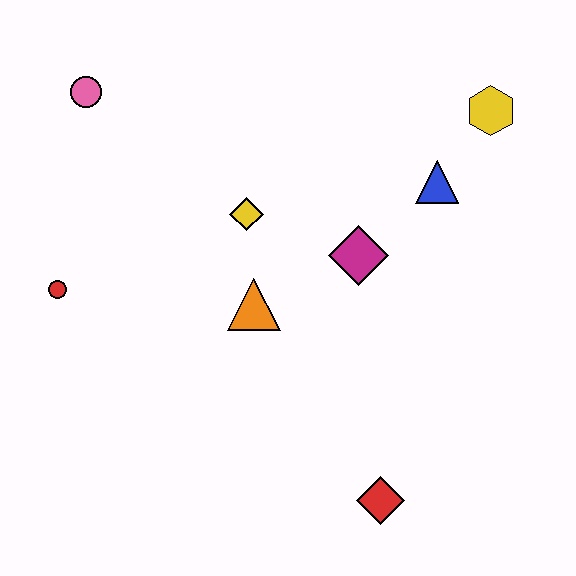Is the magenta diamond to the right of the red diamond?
No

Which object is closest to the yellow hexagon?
The blue triangle is closest to the yellow hexagon.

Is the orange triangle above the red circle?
No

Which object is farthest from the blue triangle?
The red circle is farthest from the blue triangle.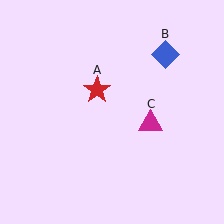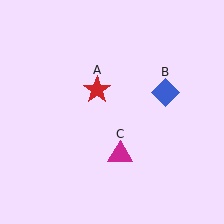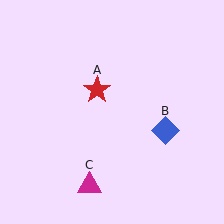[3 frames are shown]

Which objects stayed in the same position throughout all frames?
Red star (object A) remained stationary.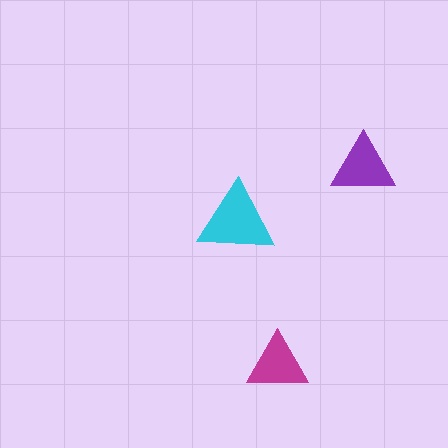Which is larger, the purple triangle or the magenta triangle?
The purple one.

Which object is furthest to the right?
The purple triangle is rightmost.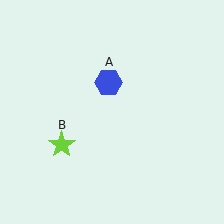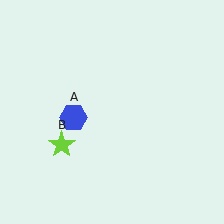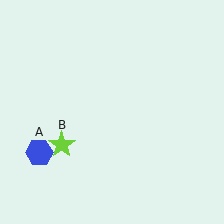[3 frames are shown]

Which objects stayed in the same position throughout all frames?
Lime star (object B) remained stationary.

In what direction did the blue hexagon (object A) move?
The blue hexagon (object A) moved down and to the left.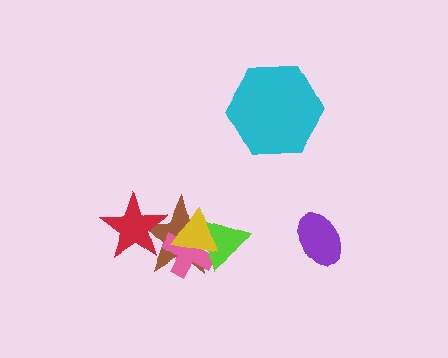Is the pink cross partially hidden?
Yes, it is partially covered by another shape.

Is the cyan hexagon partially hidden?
No, no other shape covers it.